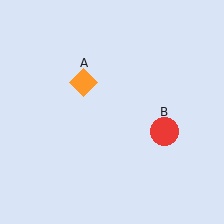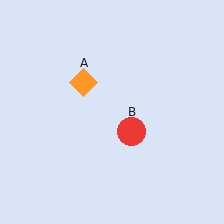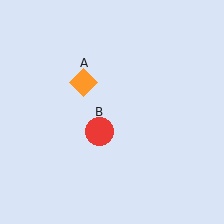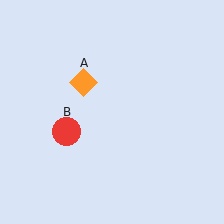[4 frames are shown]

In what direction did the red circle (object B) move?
The red circle (object B) moved left.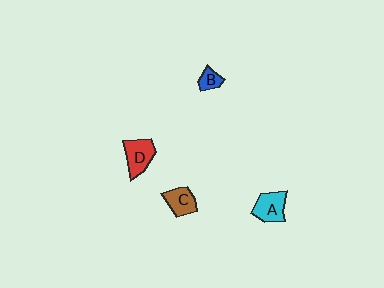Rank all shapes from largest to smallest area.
From largest to smallest: D (red), A (cyan), C (brown), B (blue).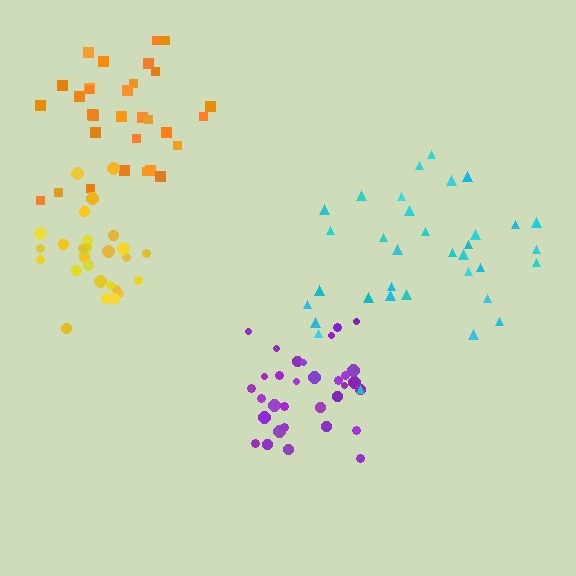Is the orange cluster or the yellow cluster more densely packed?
Yellow.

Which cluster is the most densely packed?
Yellow.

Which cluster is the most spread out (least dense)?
Cyan.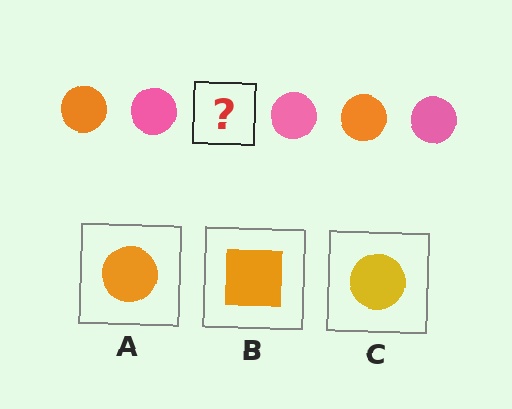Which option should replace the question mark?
Option A.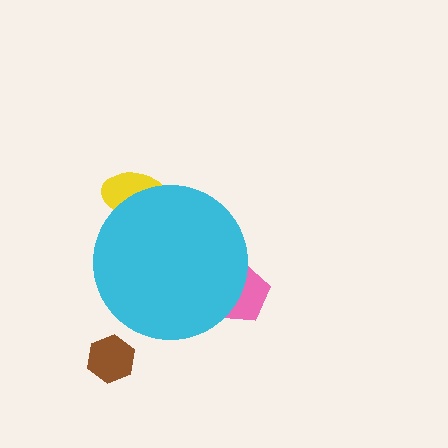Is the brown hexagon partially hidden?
No, the brown hexagon is fully visible.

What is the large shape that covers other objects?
A cyan circle.